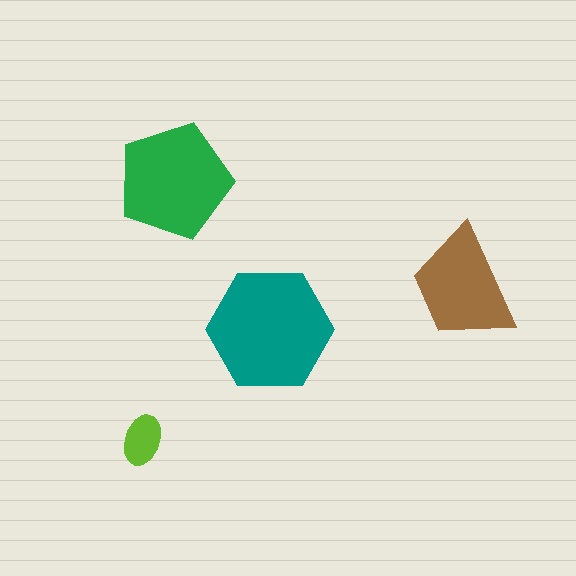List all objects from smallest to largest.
The lime ellipse, the brown trapezoid, the green pentagon, the teal hexagon.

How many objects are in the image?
There are 4 objects in the image.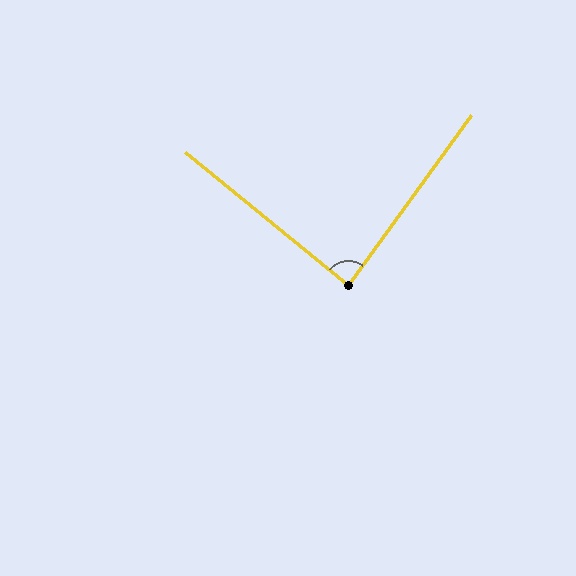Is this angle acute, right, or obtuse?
It is approximately a right angle.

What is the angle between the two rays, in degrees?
Approximately 87 degrees.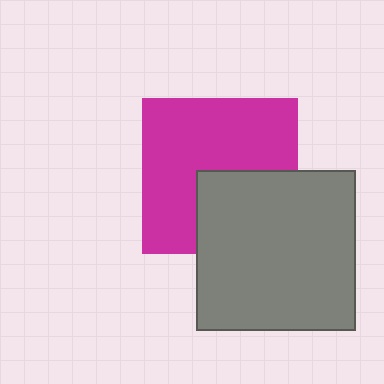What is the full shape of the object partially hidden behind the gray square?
The partially hidden object is a magenta square.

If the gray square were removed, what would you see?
You would see the complete magenta square.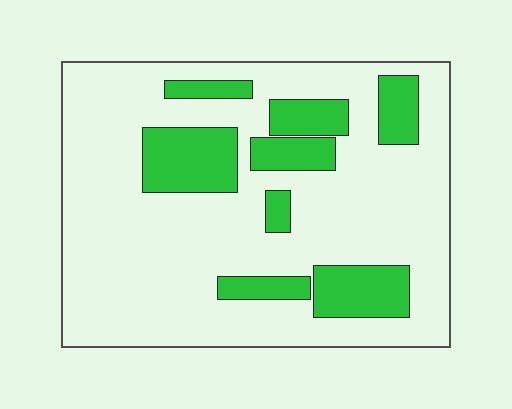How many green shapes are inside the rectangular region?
8.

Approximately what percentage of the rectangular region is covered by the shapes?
Approximately 25%.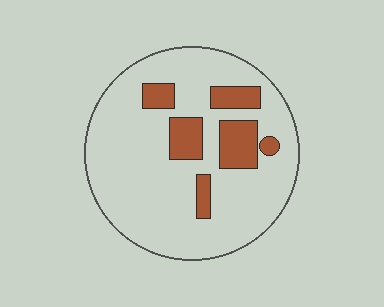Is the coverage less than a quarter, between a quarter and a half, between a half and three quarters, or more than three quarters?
Less than a quarter.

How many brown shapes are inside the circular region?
6.